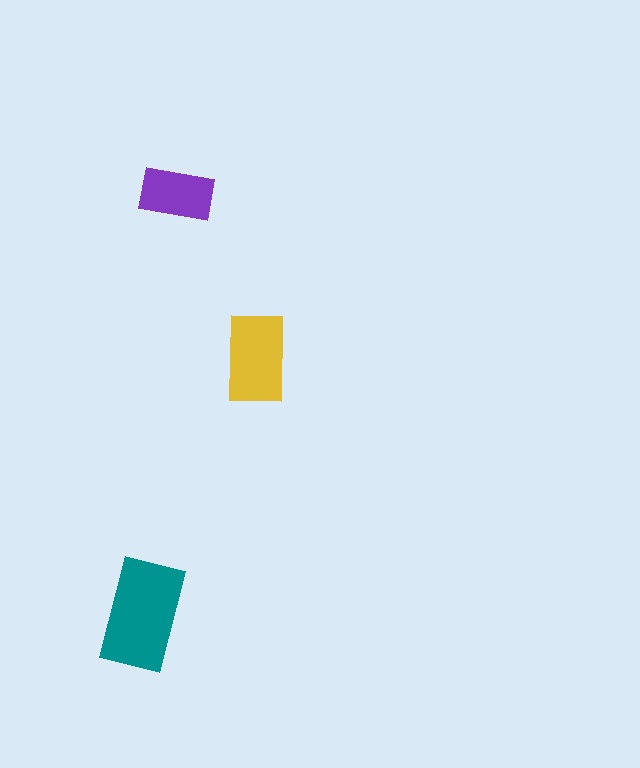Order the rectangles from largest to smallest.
the teal one, the yellow one, the purple one.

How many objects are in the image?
There are 3 objects in the image.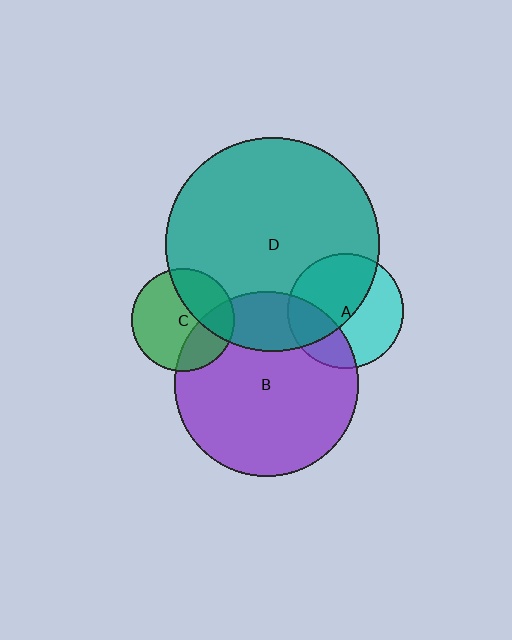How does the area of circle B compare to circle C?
Approximately 3.2 times.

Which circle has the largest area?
Circle D (teal).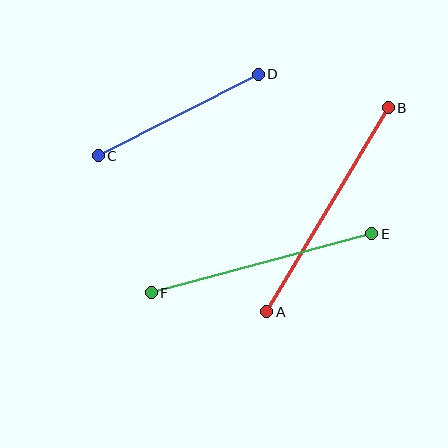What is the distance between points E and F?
The distance is approximately 228 pixels.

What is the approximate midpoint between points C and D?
The midpoint is at approximately (178, 115) pixels.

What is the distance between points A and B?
The distance is approximately 238 pixels.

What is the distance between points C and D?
The distance is approximately 179 pixels.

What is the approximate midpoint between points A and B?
The midpoint is at approximately (328, 210) pixels.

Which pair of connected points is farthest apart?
Points A and B are farthest apart.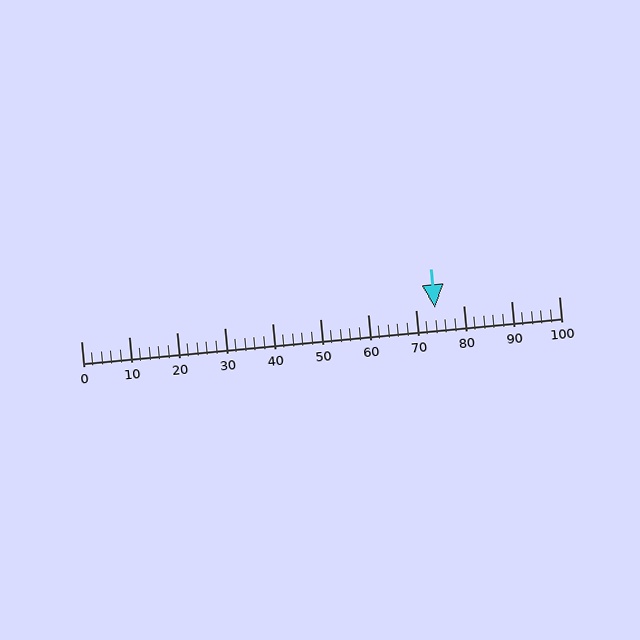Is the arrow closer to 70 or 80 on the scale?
The arrow is closer to 70.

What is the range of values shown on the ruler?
The ruler shows values from 0 to 100.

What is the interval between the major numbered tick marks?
The major tick marks are spaced 10 units apart.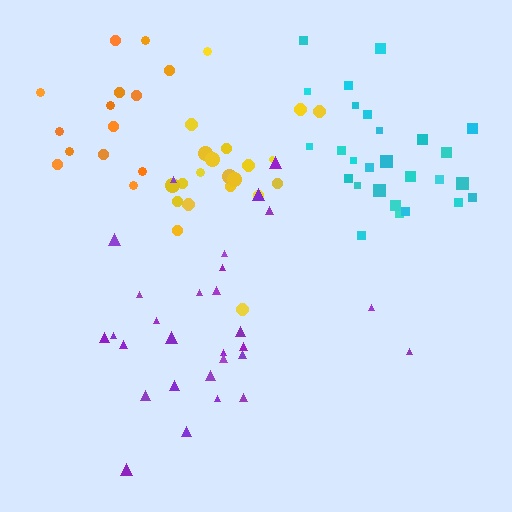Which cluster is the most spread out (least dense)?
Orange.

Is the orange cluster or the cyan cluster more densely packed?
Cyan.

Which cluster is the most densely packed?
Cyan.